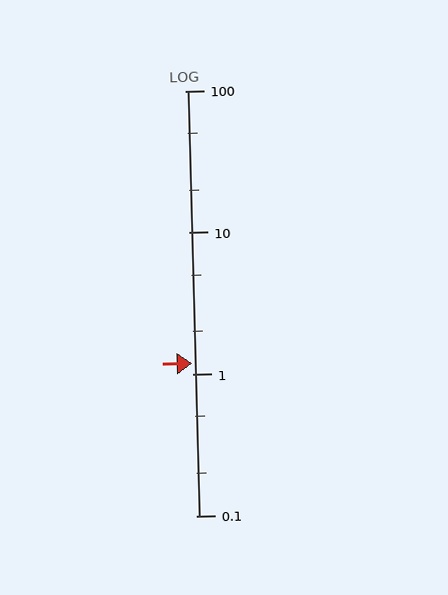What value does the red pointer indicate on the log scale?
The pointer indicates approximately 1.2.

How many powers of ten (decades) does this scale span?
The scale spans 3 decades, from 0.1 to 100.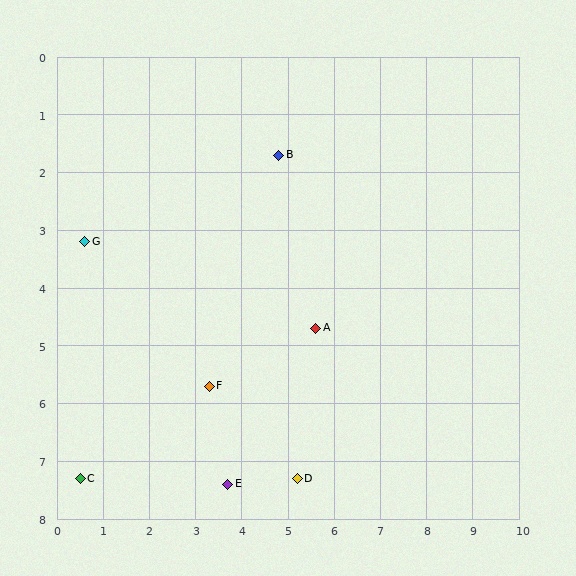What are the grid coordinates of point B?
Point B is at approximately (4.8, 1.7).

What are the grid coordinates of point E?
Point E is at approximately (3.7, 7.4).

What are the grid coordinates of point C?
Point C is at approximately (0.5, 7.3).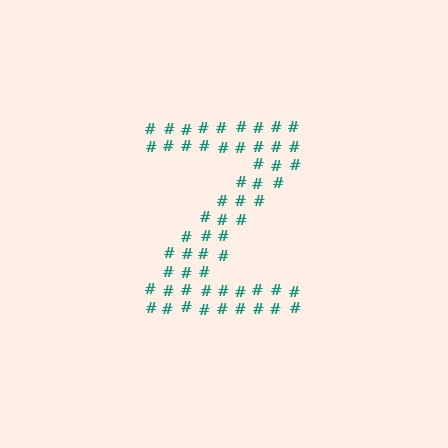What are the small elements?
The small elements are hash symbols.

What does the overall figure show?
The overall figure shows the letter Z.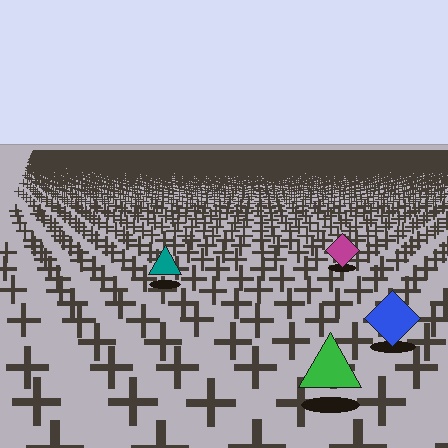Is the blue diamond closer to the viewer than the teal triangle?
Yes. The blue diamond is closer — you can tell from the texture gradient: the ground texture is coarser near it.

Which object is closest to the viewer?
The green triangle is closest. The texture marks near it are larger and more spread out.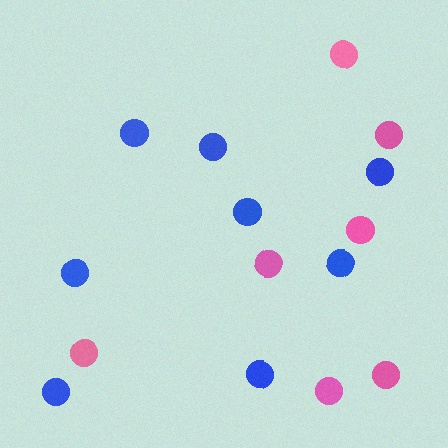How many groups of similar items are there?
There are 2 groups: one group of pink circles (7) and one group of blue circles (8).